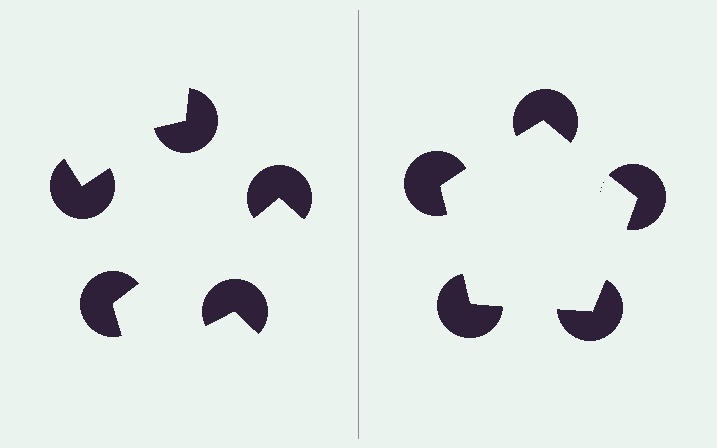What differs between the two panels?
The pac-man discs are positioned identically on both sides; only the wedge orientations differ. On the right they align to a pentagon; on the left they are misaligned.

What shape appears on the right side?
An illusory pentagon.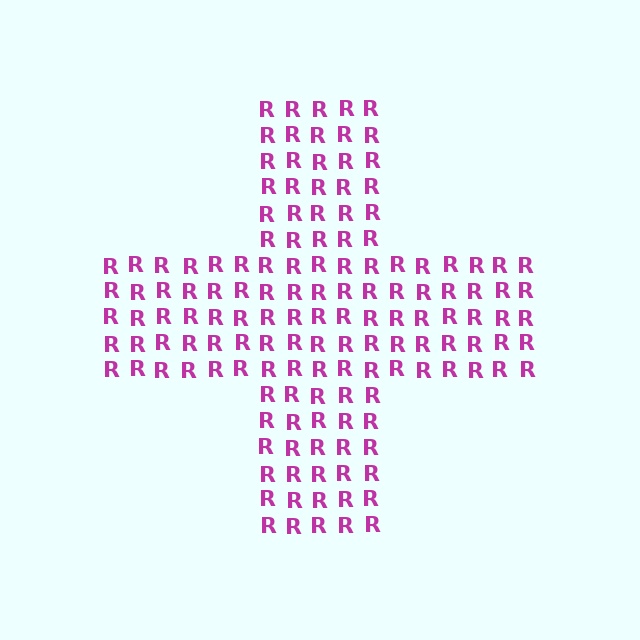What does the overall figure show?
The overall figure shows a cross.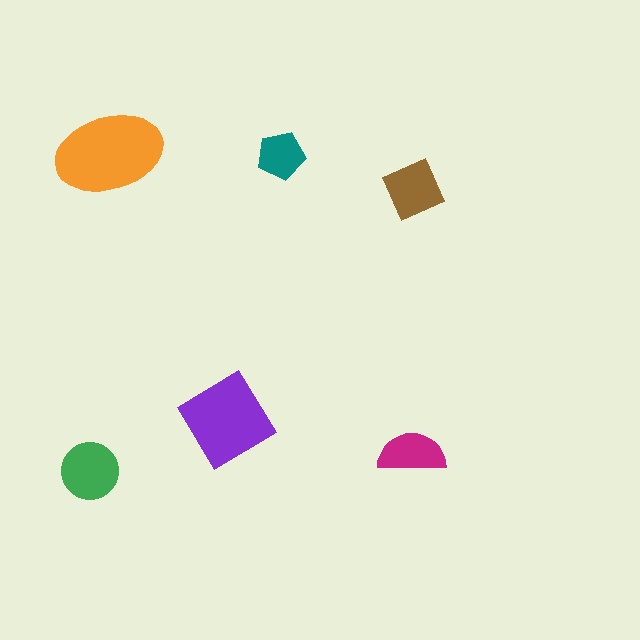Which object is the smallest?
The teal pentagon.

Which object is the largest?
The orange ellipse.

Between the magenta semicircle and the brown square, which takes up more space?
The brown square.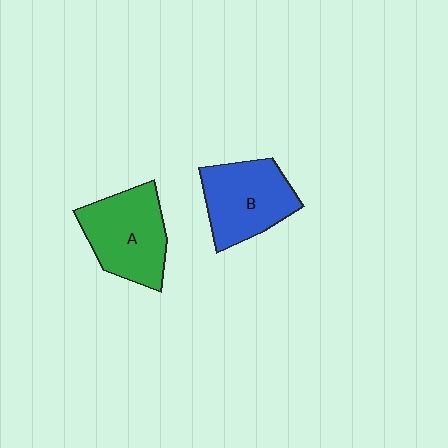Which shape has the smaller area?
Shape B (blue).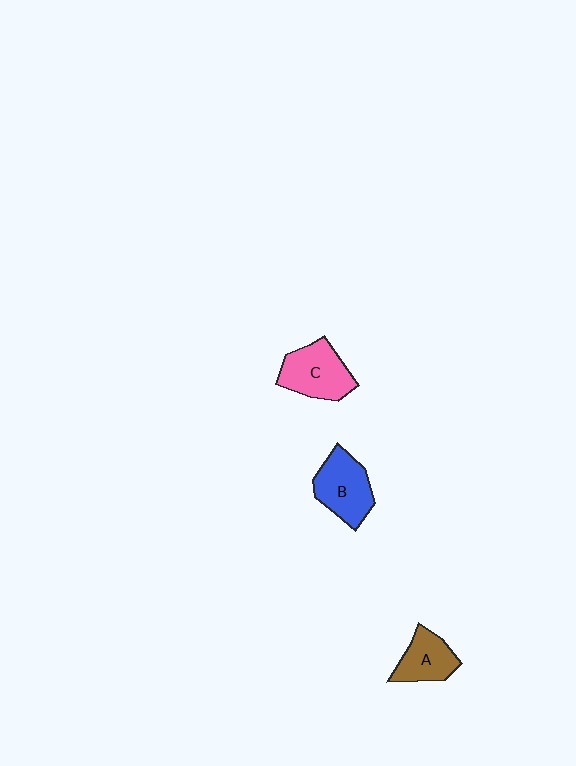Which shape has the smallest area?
Shape A (brown).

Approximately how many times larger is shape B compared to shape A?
Approximately 1.3 times.